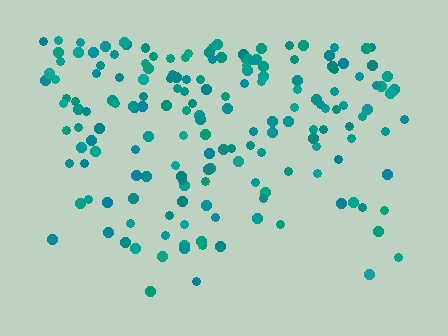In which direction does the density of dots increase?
From bottom to top, with the top side densest.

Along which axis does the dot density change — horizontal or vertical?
Vertical.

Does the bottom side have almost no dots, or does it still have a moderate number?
Still a moderate number, just noticeably fewer than the top.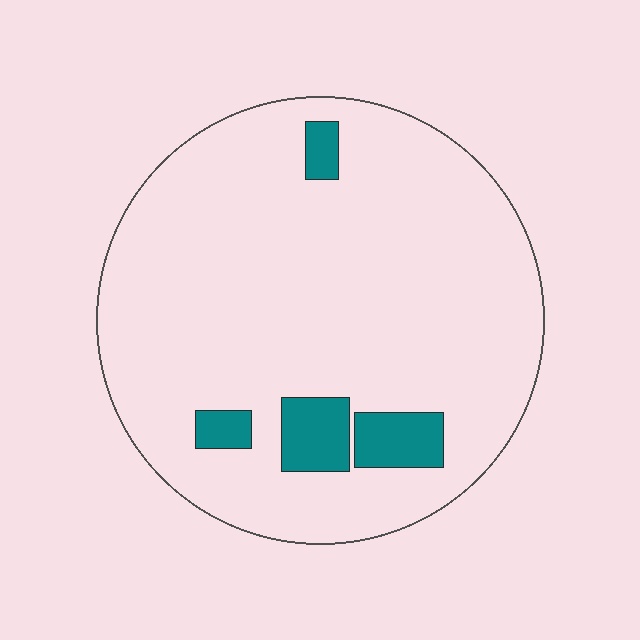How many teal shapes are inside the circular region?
4.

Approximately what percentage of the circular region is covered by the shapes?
Approximately 10%.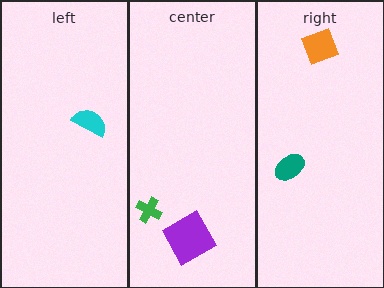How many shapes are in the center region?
2.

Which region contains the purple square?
The center region.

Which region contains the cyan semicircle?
The left region.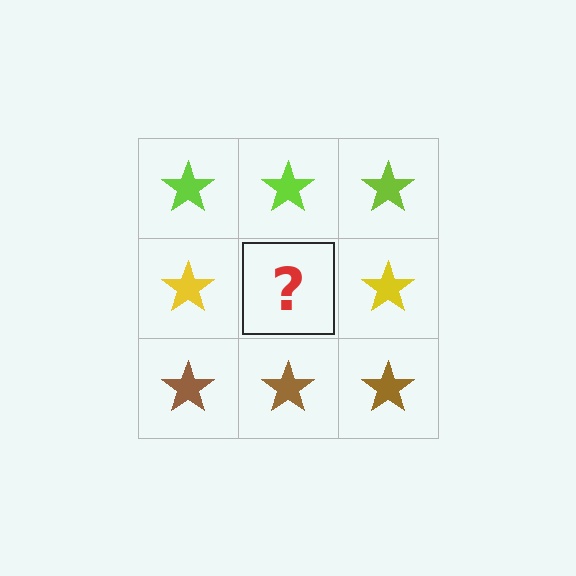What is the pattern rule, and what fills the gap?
The rule is that each row has a consistent color. The gap should be filled with a yellow star.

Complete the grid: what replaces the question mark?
The question mark should be replaced with a yellow star.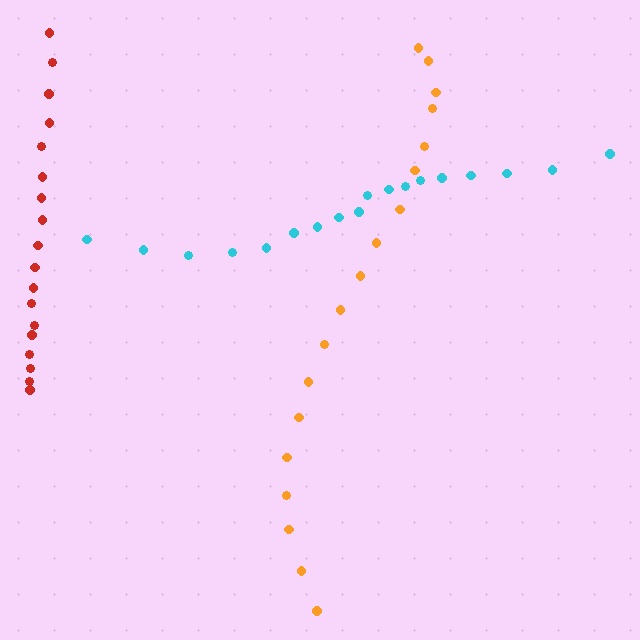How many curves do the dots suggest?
There are 3 distinct paths.